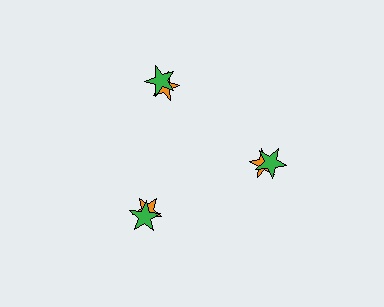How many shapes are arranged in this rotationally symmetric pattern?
There are 6 shapes, arranged in 3 groups of 2.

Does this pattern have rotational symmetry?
Yes, this pattern has 3-fold rotational symmetry. It looks the same after rotating 120 degrees around the center.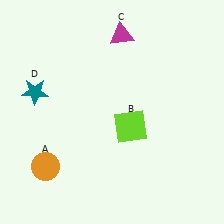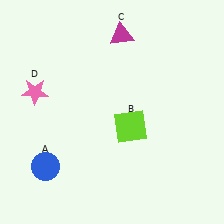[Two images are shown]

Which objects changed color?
A changed from orange to blue. D changed from teal to pink.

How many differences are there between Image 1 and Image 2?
There are 2 differences between the two images.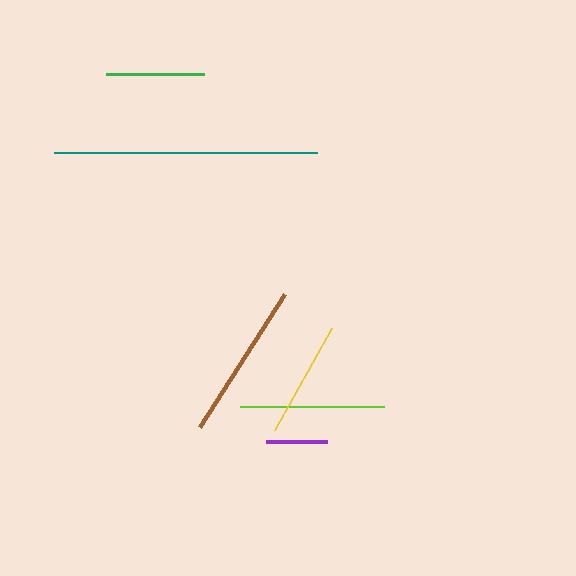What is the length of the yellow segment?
The yellow segment is approximately 116 pixels long.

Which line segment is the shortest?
The purple line is the shortest at approximately 61 pixels.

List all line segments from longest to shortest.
From longest to shortest: teal, brown, lime, yellow, green, purple.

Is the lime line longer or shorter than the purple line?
The lime line is longer than the purple line.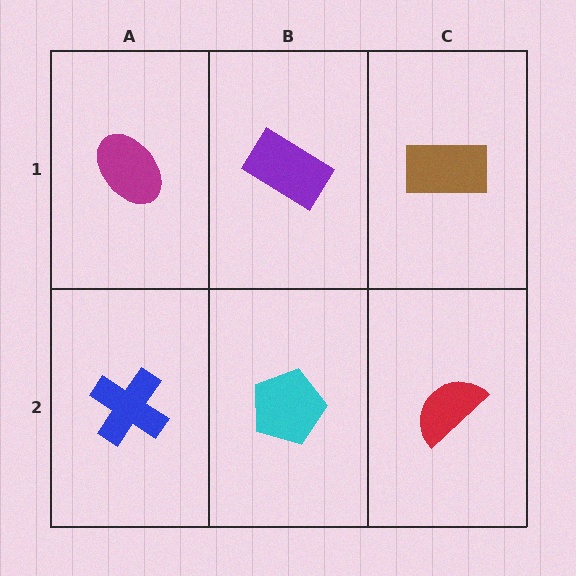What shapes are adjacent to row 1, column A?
A blue cross (row 2, column A), a purple rectangle (row 1, column B).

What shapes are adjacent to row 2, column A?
A magenta ellipse (row 1, column A), a cyan pentagon (row 2, column B).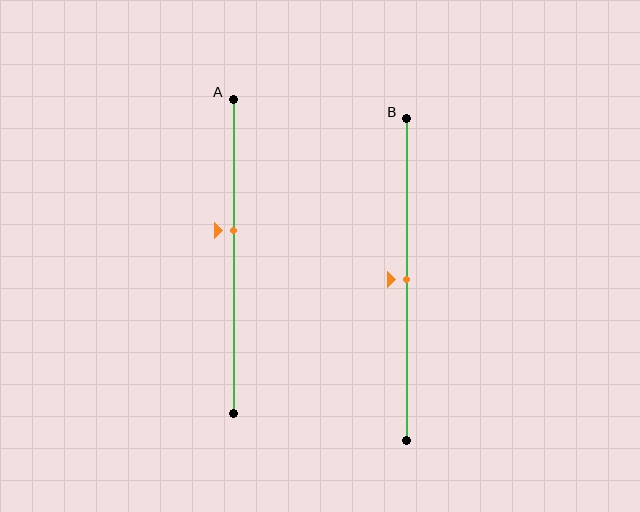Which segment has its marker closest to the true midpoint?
Segment B has its marker closest to the true midpoint.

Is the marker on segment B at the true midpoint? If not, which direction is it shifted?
Yes, the marker on segment B is at the true midpoint.